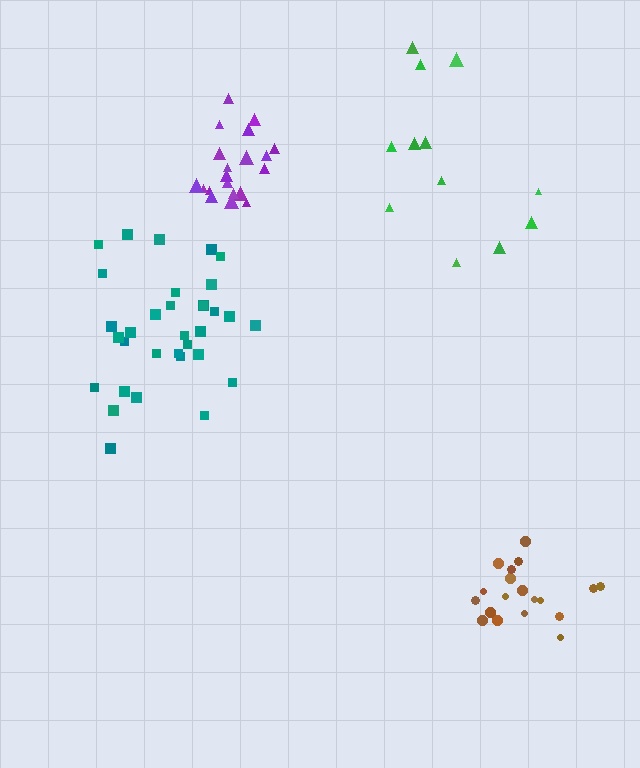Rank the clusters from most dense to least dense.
brown, purple, teal, green.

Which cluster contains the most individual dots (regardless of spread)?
Teal (33).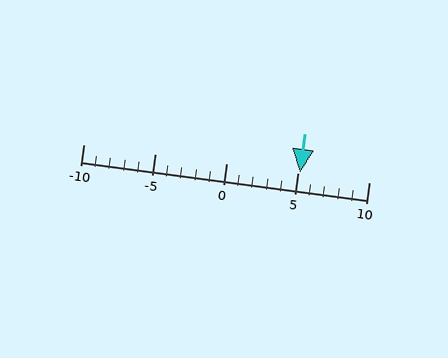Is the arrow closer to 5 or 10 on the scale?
The arrow is closer to 5.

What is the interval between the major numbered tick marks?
The major tick marks are spaced 5 units apart.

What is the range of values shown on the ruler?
The ruler shows values from -10 to 10.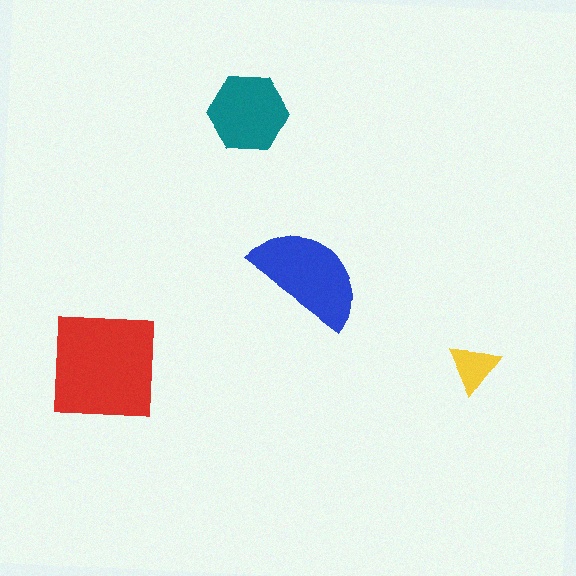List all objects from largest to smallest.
The red square, the blue semicircle, the teal hexagon, the yellow triangle.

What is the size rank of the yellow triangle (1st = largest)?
4th.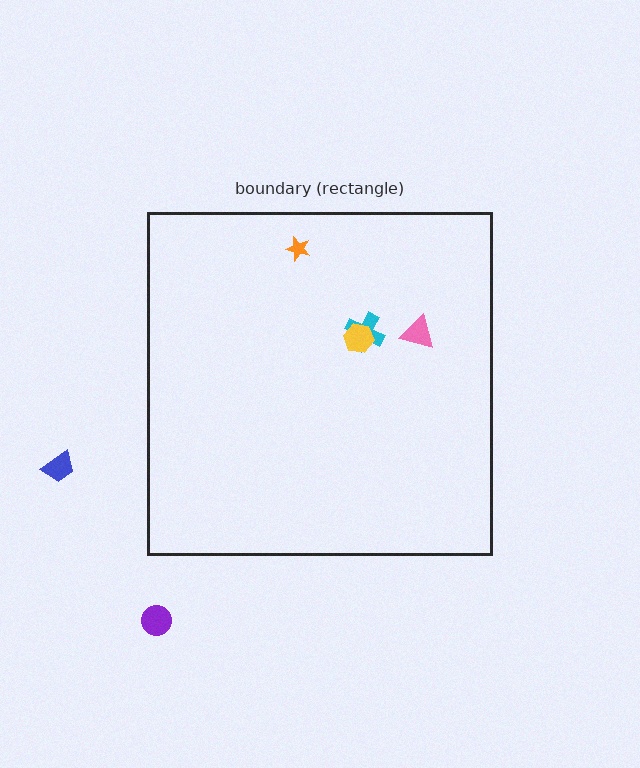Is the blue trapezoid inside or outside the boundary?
Outside.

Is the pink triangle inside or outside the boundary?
Inside.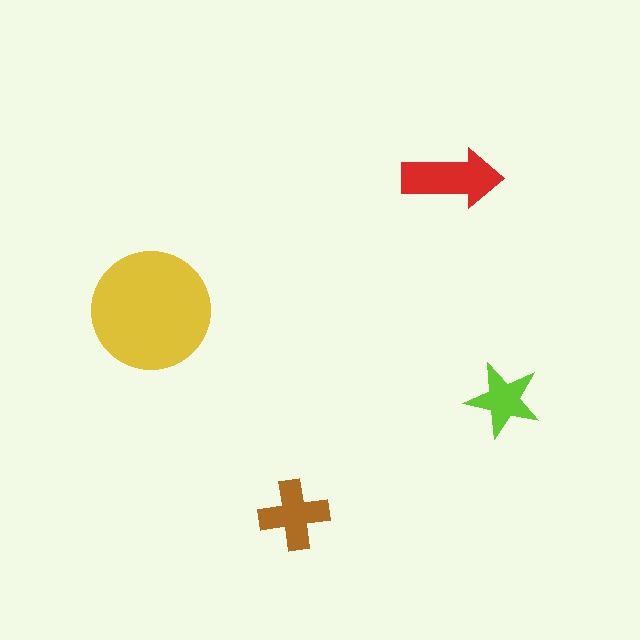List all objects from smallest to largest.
The lime star, the brown cross, the red arrow, the yellow circle.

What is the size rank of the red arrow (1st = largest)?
2nd.